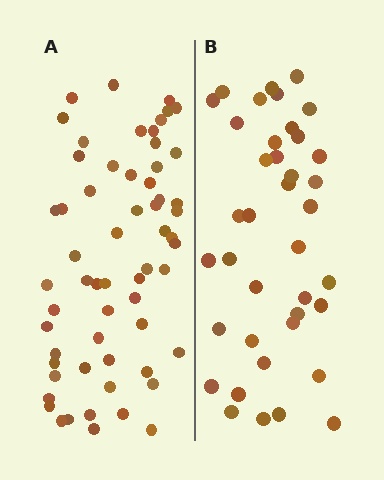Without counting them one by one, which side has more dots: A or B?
Region A (the left region) has more dots.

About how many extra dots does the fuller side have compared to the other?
Region A has approximately 20 more dots than region B.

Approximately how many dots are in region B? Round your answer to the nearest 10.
About 40 dots. (The exact count is 39, which rounds to 40.)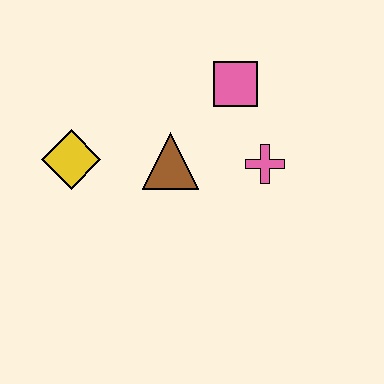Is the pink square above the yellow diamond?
Yes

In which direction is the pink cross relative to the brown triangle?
The pink cross is to the right of the brown triangle.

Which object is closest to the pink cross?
The pink square is closest to the pink cross.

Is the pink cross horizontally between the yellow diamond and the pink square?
No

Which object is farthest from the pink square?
The yellow diamond is farthest from the pink square.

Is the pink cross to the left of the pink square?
No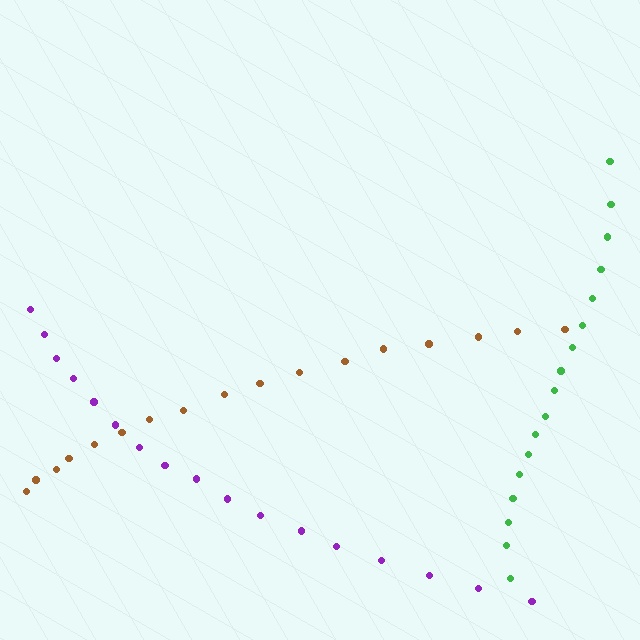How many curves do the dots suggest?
There are 3 distinct paths.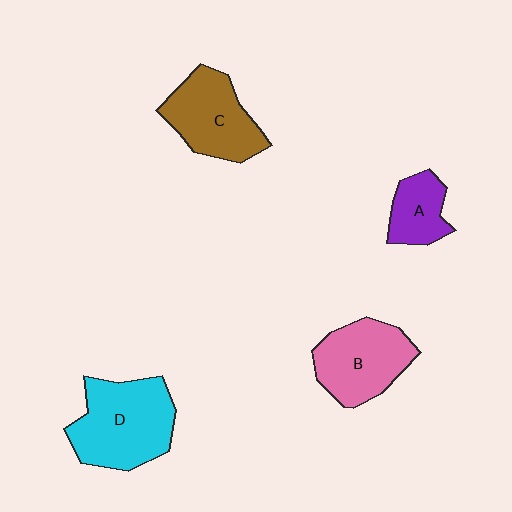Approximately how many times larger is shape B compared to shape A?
Approximately 1.8 times.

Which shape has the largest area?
Shape D (cyan).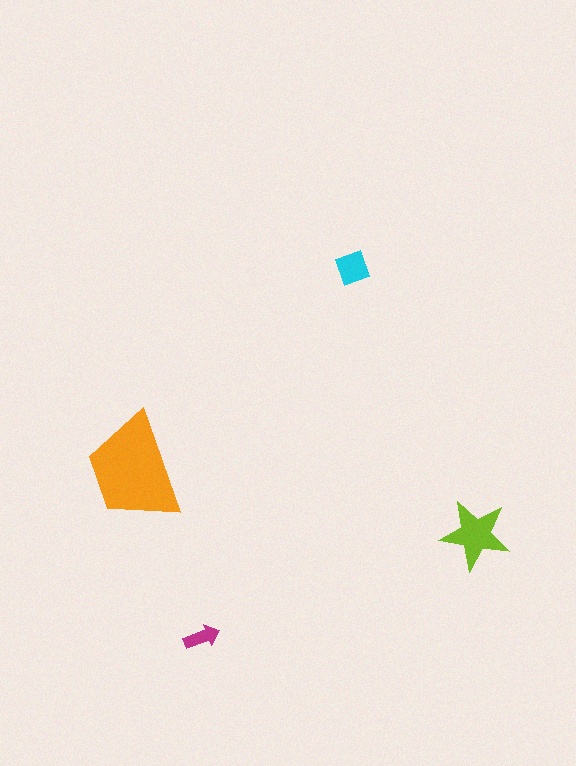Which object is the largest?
The orange trapezoid.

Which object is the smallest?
The magenta arrow.